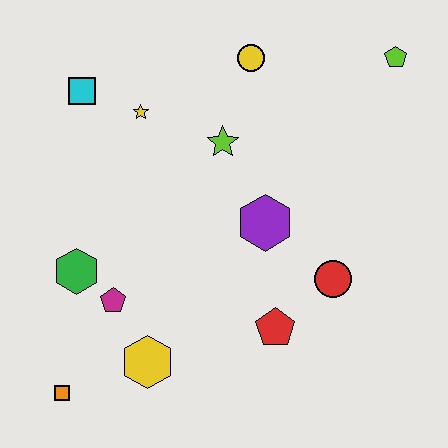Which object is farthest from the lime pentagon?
The orange square is farthest from the lime pentagon.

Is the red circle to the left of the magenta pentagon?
No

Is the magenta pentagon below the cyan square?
Yes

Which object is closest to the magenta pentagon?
The green hexagon is closest to the magenta pentagon.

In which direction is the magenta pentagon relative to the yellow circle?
The magenta pentagon is below the yellow circle.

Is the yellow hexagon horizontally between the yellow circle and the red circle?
No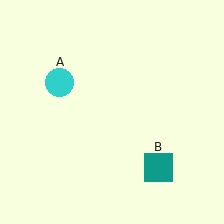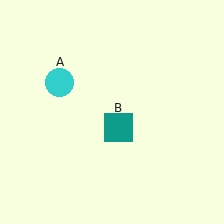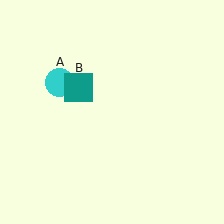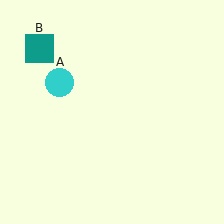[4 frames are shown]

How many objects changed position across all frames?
1 object changed position: teal square (object B).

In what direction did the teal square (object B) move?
The teal square (object B) moved up and to the left.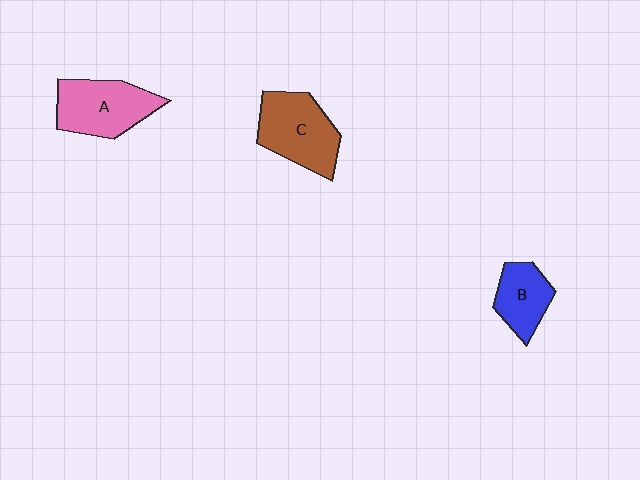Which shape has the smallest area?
Shape B (blue).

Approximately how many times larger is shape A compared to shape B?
Approximately 1.5 times.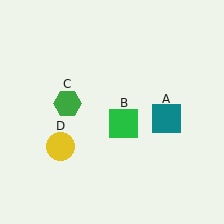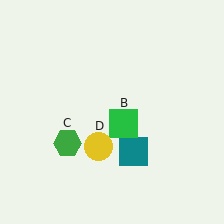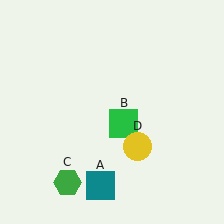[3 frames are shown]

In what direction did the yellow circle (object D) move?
The yellow circle (object D) moved right.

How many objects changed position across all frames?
3 objects changed position: teal square (object A), green hexagon (object C), yellow circle (object D).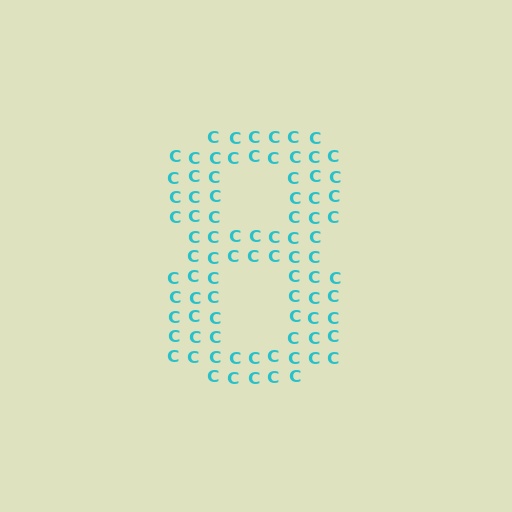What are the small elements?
The small elements are letter C's.